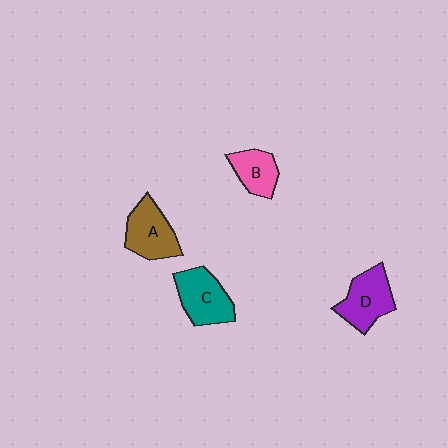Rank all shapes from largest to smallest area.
From largest to smallest: C (teal), D (purple), A (brown), B (pink).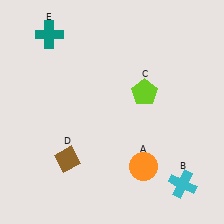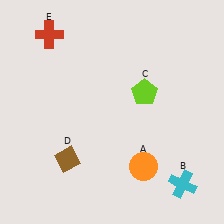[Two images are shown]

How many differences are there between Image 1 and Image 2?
There is 1 difference between the two images.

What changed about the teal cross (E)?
In Image 1, E is teal. In Image 2, it changed to red.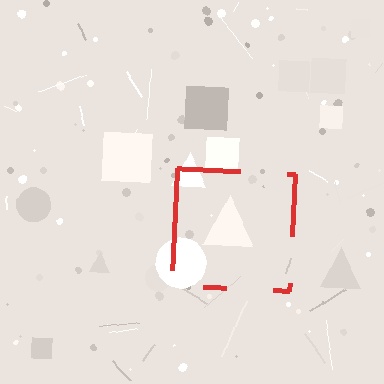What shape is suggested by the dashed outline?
The dashed outline suggests a square.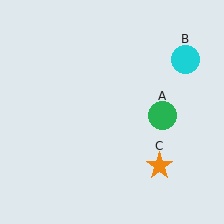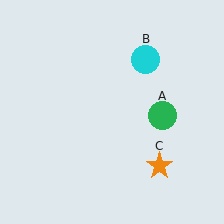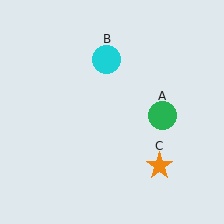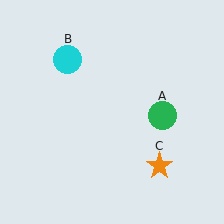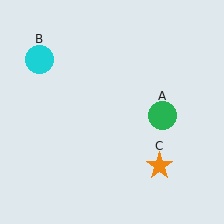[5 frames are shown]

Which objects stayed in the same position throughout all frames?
Green circle (object A) and orange star (object C) remained stationary.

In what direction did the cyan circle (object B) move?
The cyan circle (object B) moved left.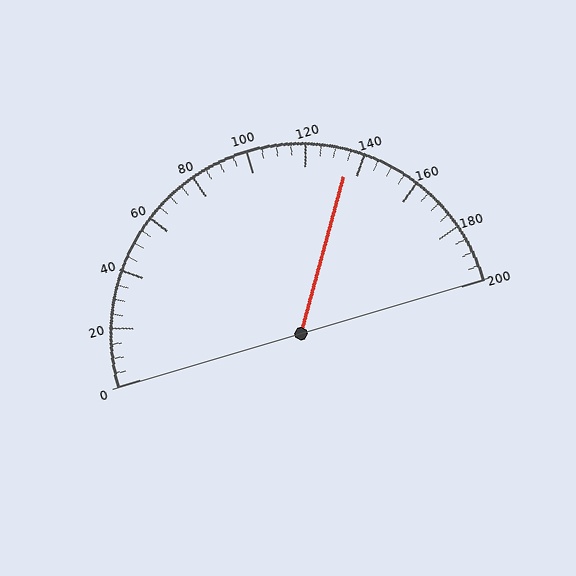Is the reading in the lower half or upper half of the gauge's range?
The reading is in the upper half of the range (0 to 200).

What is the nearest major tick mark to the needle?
The nearest major tick mark is 140.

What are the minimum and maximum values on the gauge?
The gauge ranges from 0 to 200.